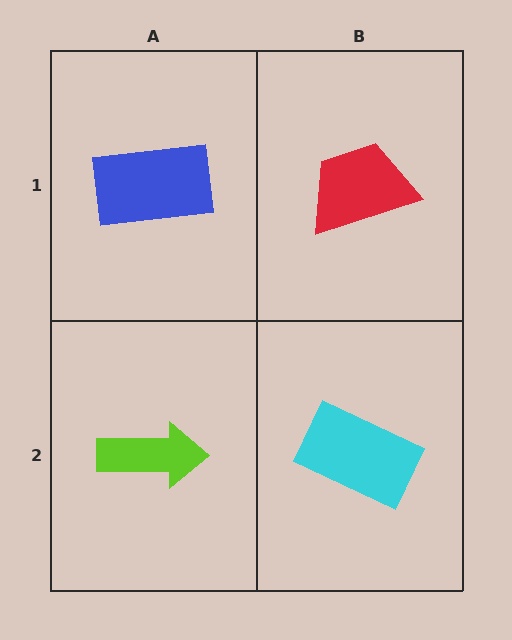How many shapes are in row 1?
2 shapes.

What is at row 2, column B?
A cyan rectangle.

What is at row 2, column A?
A lime arrow.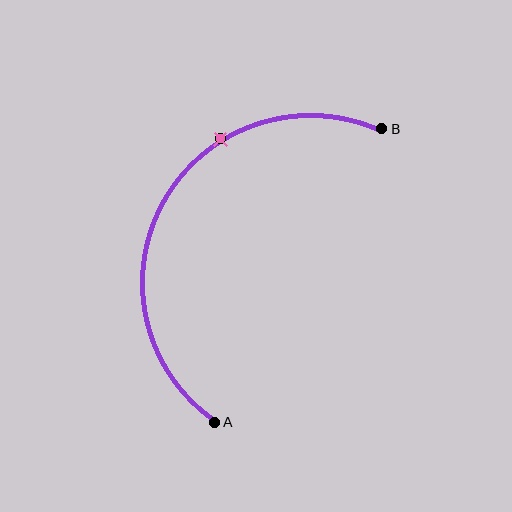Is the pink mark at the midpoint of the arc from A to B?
No. The pink mark lies on the arc but is closer to endpoint B. The arc midpoint would be at the point on the curve equidistant along the arc from both A and B.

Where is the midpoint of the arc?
The arc midpoint is the point on the curve farthest from the straight line joining A and B. It sits to the left of that line.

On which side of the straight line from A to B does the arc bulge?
The arc bulges to the left of the straight line connecting A and B.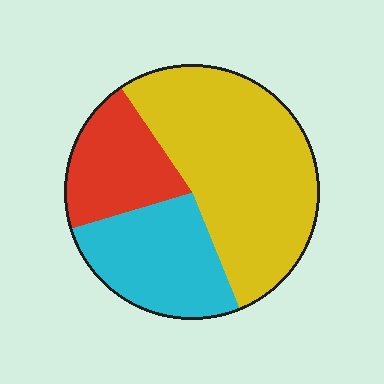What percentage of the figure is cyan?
Cyan takes up about one quarter (1/4) of the figure.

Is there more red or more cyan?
Cyan.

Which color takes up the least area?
Red, at roughly 20%.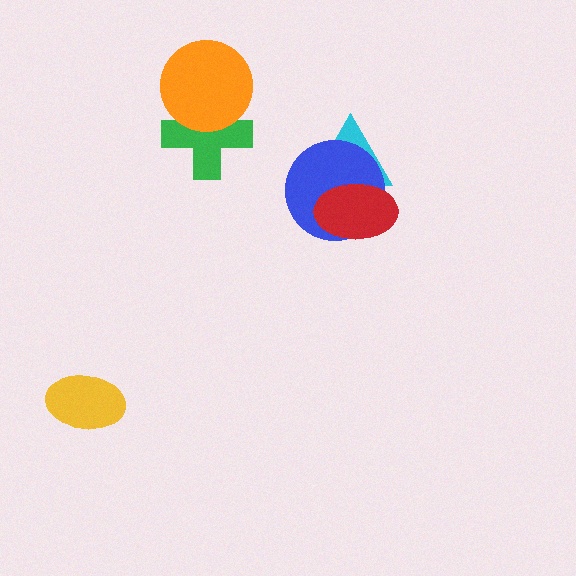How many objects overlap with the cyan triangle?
2 objects overlap with the cyan triangle.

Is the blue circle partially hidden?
Yes, it is partially covered by another shape.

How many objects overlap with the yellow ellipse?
0 objects overlap with the yellow ellipse.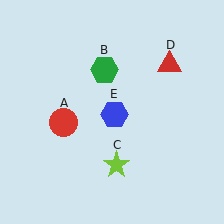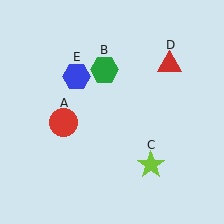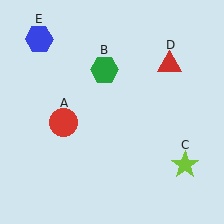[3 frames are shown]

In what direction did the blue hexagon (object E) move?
The blue hexagon (object E) moved up and to the left.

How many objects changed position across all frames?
2 objects changed position: lime star (object C), blue hexagon (object E).